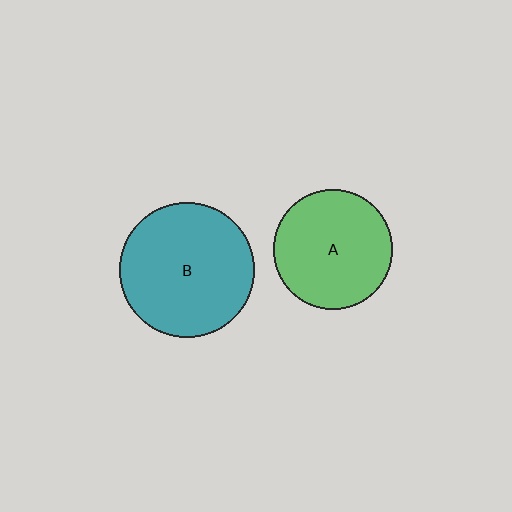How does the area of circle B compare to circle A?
Approximately 1.3 times.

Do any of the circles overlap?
No, none of the circles overlap.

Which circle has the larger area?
Circle B (teal).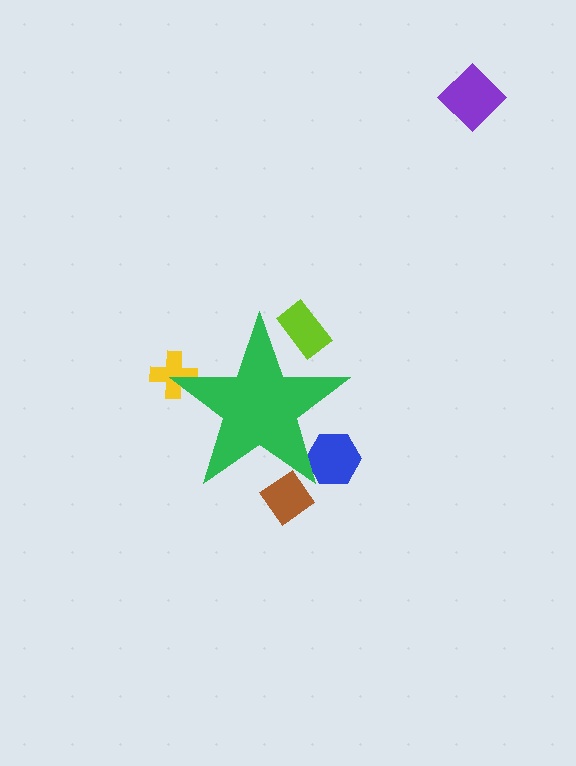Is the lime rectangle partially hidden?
Yes, the lime rectangle is partially hidden behind the green star.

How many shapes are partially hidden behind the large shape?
4 shapes are partially hidden.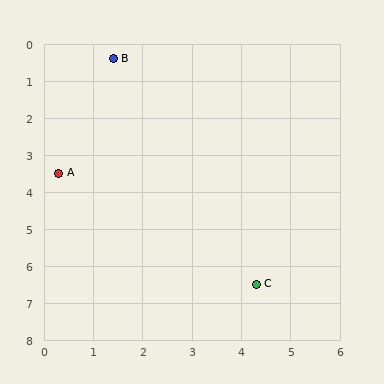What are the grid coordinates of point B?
Point B is at approximately (1.4, 0.4).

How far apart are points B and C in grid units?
Points B and C are about 6.8 grid units apart.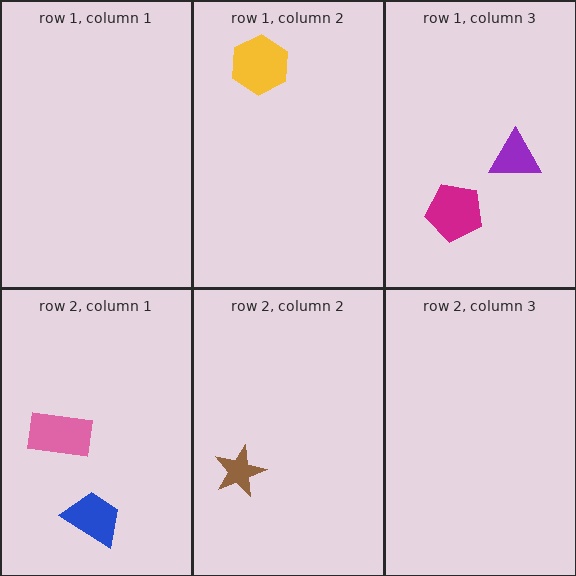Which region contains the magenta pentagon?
The row 1, column 3 region.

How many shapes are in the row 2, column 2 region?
1.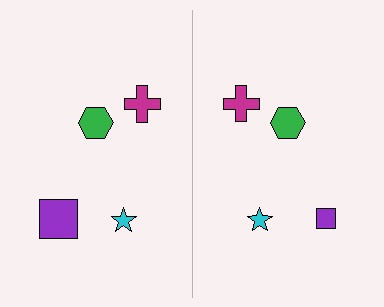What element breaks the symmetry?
The purple square on the right side has a different size than its mirror counterpart.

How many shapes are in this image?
There are 8 shapes in this image.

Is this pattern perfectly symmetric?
No, the pattern is not perfectly symmetric. The purple square on the right side has a different size than its mirror counterpart.